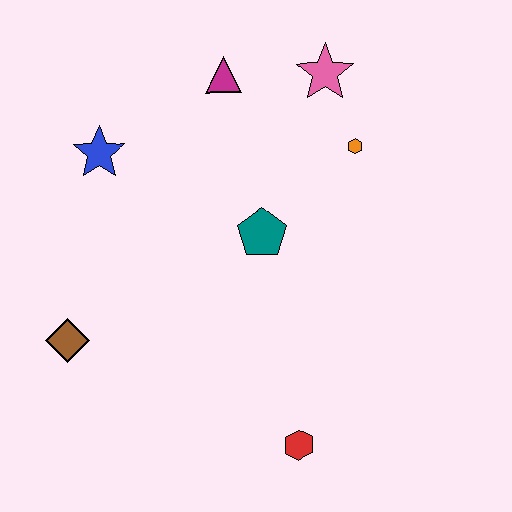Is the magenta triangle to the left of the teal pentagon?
Yes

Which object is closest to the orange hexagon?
The pink star is closest to the orange hexagon.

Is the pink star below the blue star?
No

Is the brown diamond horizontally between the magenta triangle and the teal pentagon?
No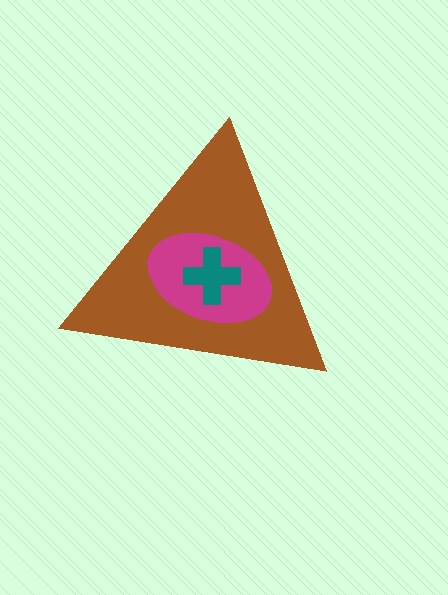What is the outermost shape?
The brown triangle.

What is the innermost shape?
The teal cross.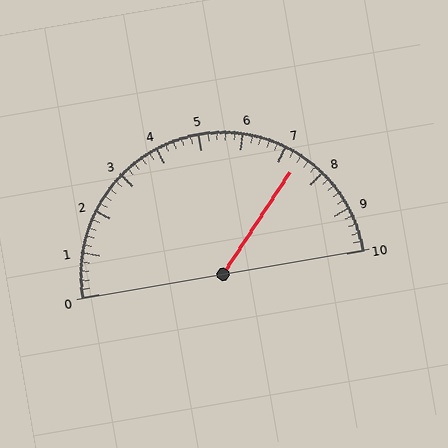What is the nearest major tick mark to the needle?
The nearest major tick mark is 7.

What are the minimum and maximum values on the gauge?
The gauge ranges from 0 to 10.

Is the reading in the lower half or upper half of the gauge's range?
The reading is in the upper half of the range (0 to 10).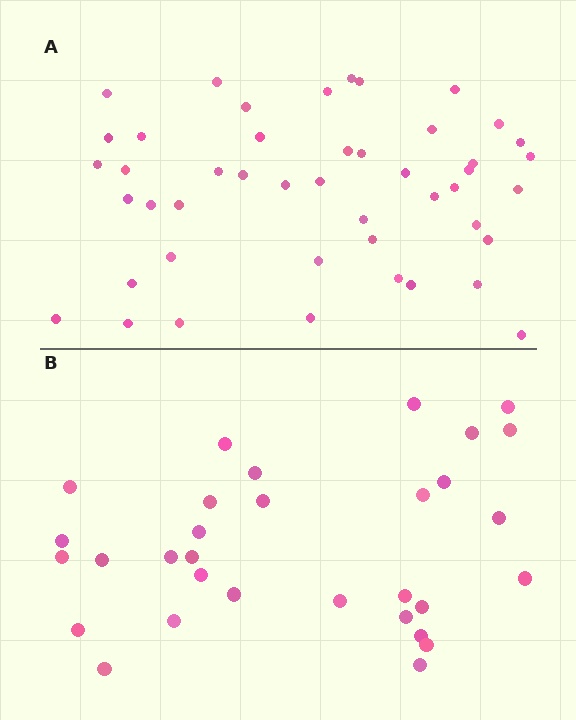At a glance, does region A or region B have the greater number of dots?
Region A (the top region) has more dots.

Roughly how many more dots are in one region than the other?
Region A has approximately 15 more dots than region B.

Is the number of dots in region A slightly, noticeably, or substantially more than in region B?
Region A has substantially more. The ratio is roughly 1.5 to 1.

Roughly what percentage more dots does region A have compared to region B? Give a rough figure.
About 50% more.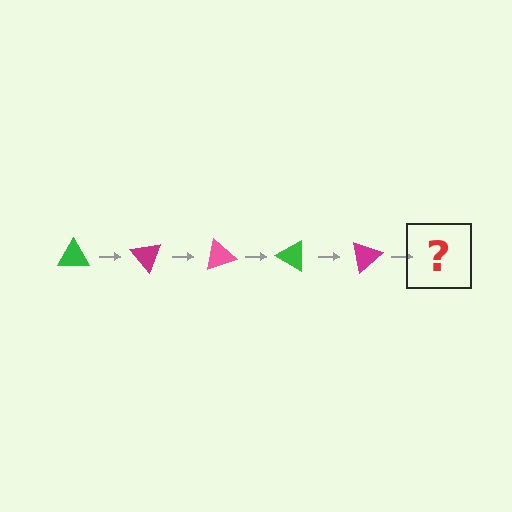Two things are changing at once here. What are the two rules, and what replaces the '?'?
The two rules are that it rotates 50 degrees each step and the color cycles through green, magenta, and pink. The '?' should be a pink triangle, rotated 250 degrees from the start.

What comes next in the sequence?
The next element should be a pink triangle, rotated 250 degrees from the start.